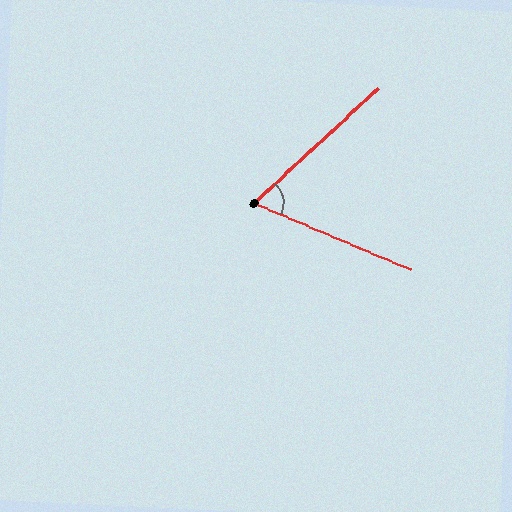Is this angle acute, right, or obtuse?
It is acute.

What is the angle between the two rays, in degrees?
Approximately 66 degrees.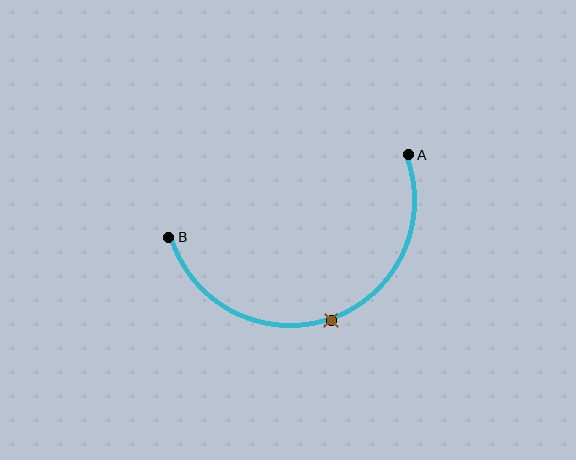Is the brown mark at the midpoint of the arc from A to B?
Yes. The brown mark lies on the arc at equal arc-length from both A and B — it is the arc midpoint.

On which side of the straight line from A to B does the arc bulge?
The arc bulges below the straight line connecting A and B.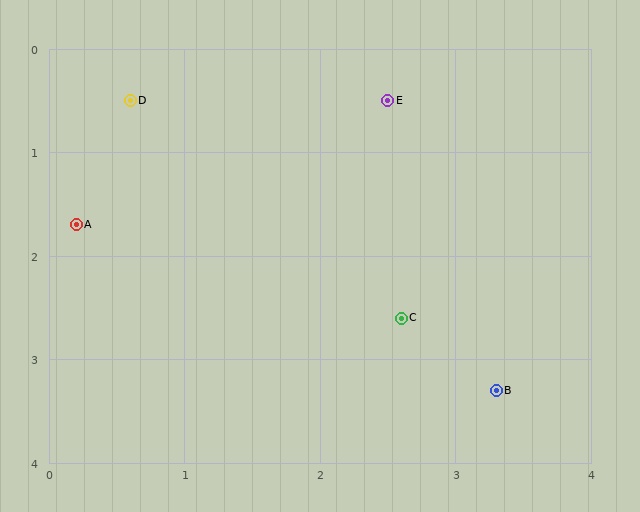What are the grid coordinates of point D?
Point D is at approximately (0.6, 0.5).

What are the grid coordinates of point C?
Point C is at approximately (2.6, 2.6).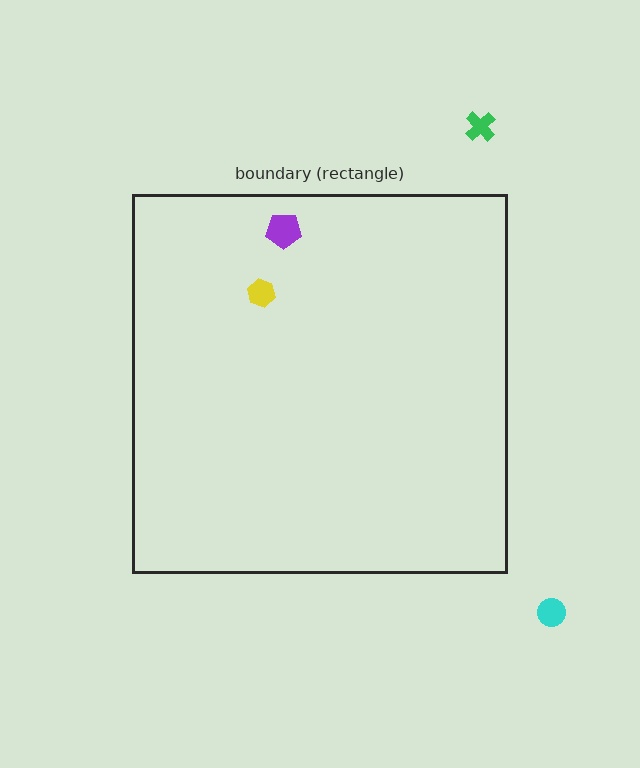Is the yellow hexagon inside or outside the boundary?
Inside.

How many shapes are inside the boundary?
2 inside, 2 outside.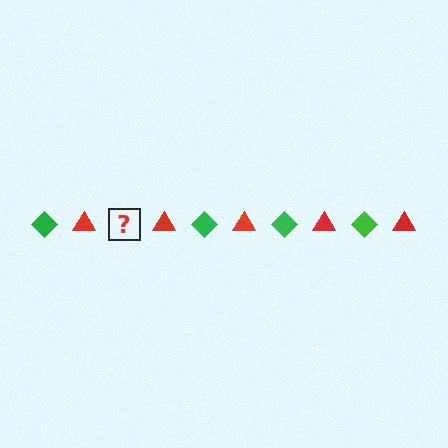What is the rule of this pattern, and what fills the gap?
The rule is that the pattern alternates between green diamond and red triangle. The gap should be filled with a green diamond.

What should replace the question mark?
The question mark should be replaced with a green diamond.